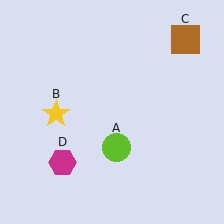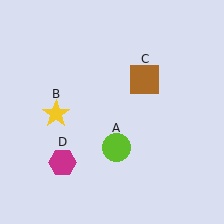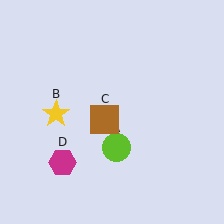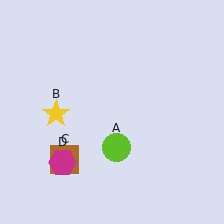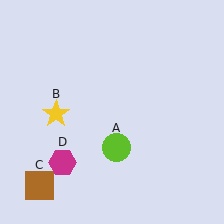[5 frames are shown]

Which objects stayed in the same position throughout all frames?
Lime circle (object A) and yellow star (object B) and magenta hexagon (object D) remained stationary.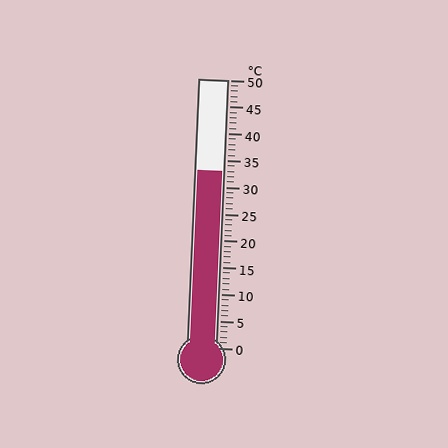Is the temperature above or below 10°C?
The temperature is above 10°C.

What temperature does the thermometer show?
The thermometer shows approximately 33°C.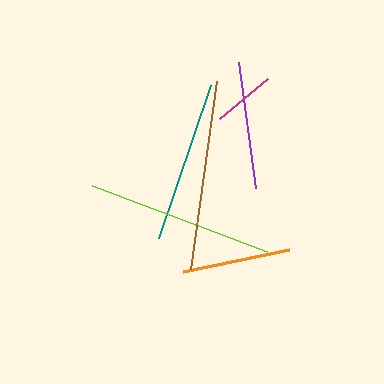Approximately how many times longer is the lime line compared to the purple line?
The lime line is approximately 1.5 times the length of the purple line.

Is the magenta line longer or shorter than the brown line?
The brown line is longer than the magenta line.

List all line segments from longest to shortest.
From longest to shortest: brown, lime, teal, purple, orange, magenta.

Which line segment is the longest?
The brown line is the longest at approximately 189 pixels.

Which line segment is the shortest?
The magenta line is the shortest at approximately 63 pixels.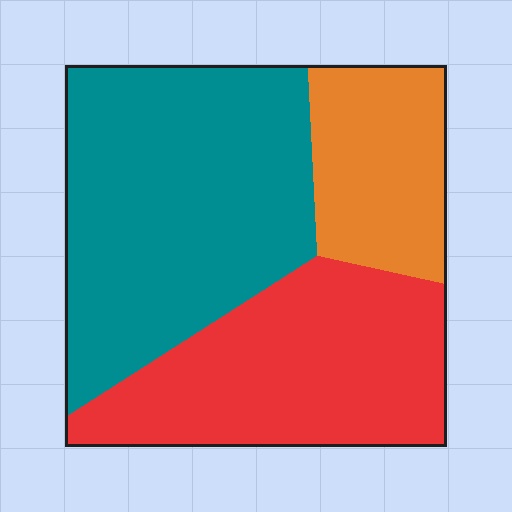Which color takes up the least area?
Orange, at roughly 20%.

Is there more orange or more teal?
Teal.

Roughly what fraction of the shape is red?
Red covers roughly 35% of the shape.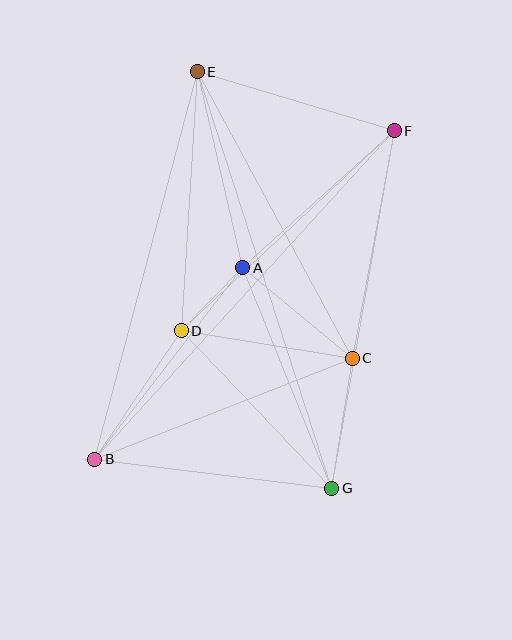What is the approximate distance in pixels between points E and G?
The distance between E and G is approximately 438 pixels.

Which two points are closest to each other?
Points A and D are closest to each other.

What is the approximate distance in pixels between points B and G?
The distance between B and G is approximately 239 pixels.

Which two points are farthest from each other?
Points B and F are farthest from each other.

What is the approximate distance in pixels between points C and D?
The distance between C and D is approximately 173 pixels.